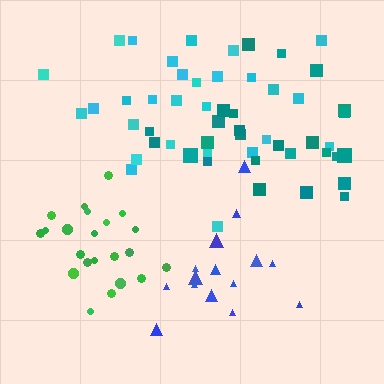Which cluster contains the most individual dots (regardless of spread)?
Cyan (28).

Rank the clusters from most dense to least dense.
green, blue, teal, cyan.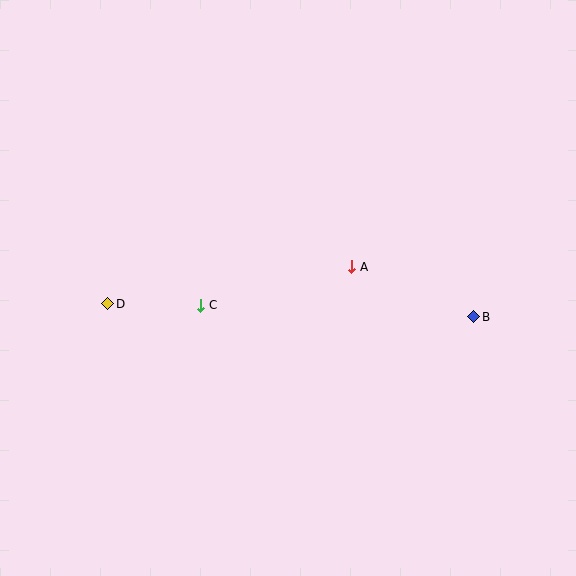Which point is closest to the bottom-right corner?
Point B is closest to the bottom-right corner.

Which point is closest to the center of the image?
Point A at (352, 267) is closest to the center.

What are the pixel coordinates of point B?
Point B is at (474, 317).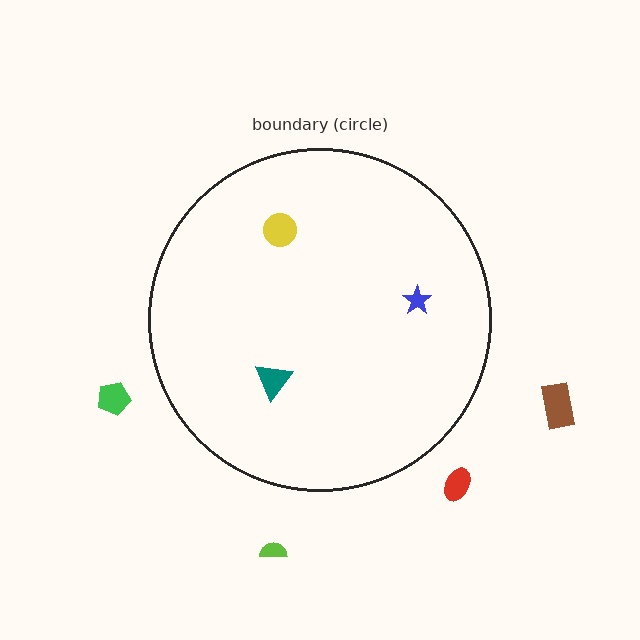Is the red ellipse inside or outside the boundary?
Outside.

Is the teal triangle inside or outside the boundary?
Inside.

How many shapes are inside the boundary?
3 inside, 4 outside.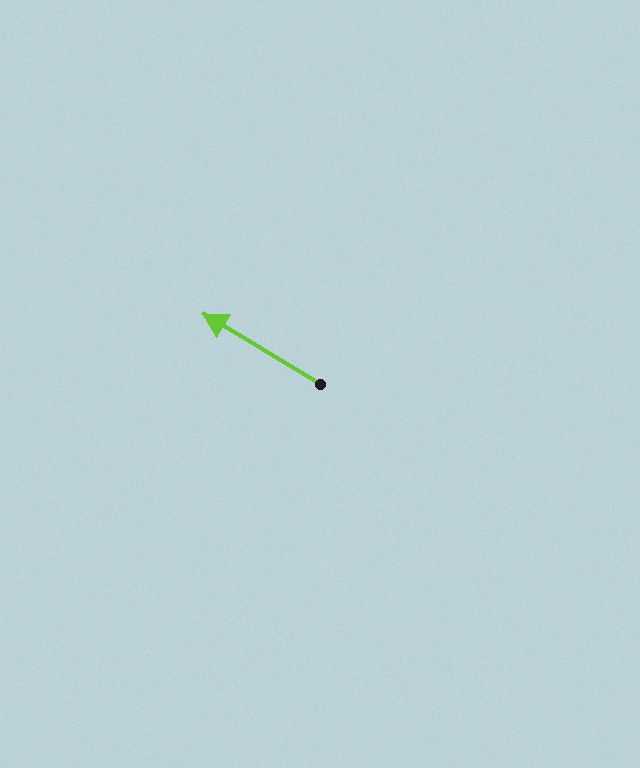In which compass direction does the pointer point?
Northwest.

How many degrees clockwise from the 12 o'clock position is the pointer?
Approximately 301 degrees.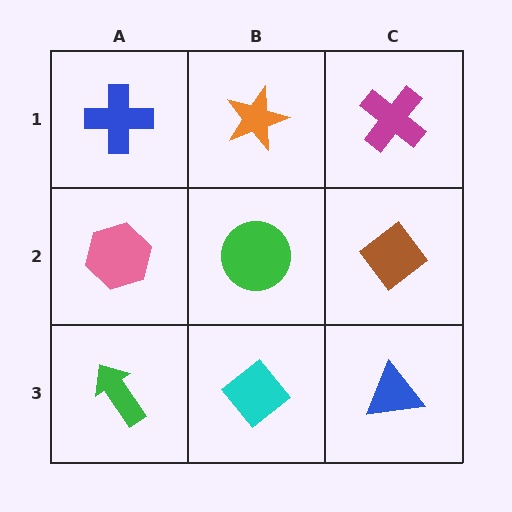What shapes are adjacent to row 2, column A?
A blue cross (row 1, column A), a green arrow (row 3, column A), a green circle (row 2, column B).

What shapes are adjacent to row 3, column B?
A green circle (row 2, column B), a green arrow (row 3, column A), a blue triangle (row 3, column C).